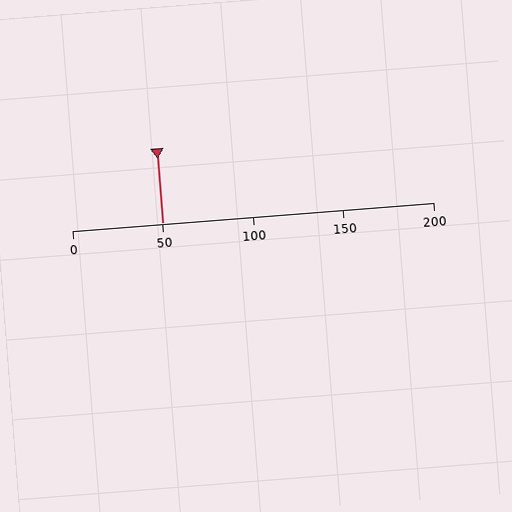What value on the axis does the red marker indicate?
The marker indicates approximately 50.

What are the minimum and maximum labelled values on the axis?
The axis runs from 0 to 200.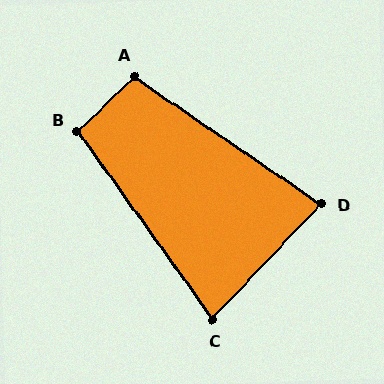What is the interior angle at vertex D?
Approximately 81 degrees (acute).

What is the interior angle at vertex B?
Approximately 99 degrees (obtuse).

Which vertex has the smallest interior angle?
C, at approximately 79 degrees.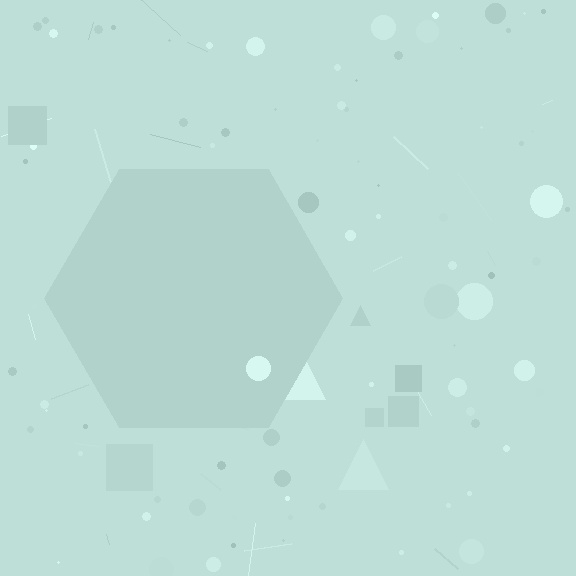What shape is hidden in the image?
A hexagon is hidden in the image.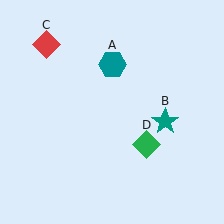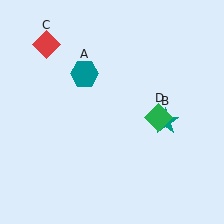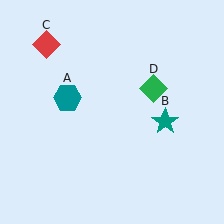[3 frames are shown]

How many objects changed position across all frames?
2 objects changed position: teal hexagon (object A), green diamond (object D).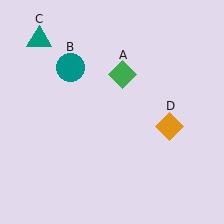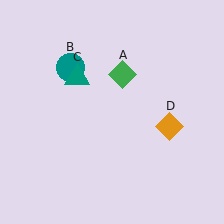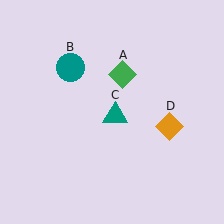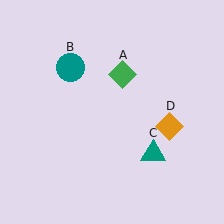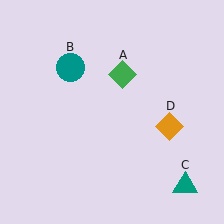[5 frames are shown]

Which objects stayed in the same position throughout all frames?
Green diamond (object A) and teal circle (object B) and orange diamond (object D) remained stationary.